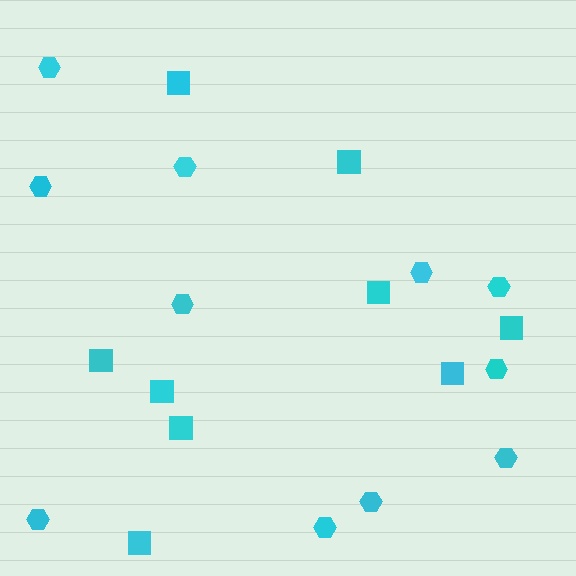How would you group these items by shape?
There are 2 groups: one group of squares (9) and one group of hexagons (11).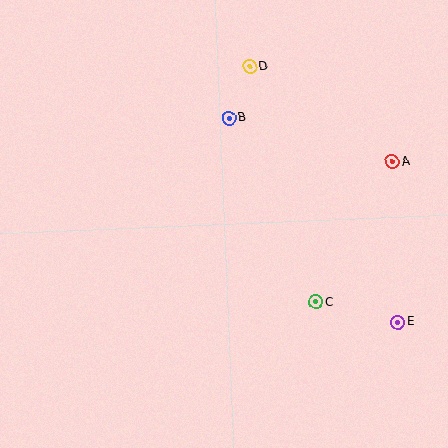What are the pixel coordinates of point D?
Point D is at (250, 67).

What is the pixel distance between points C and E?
The distance between C and E is 84 pixels.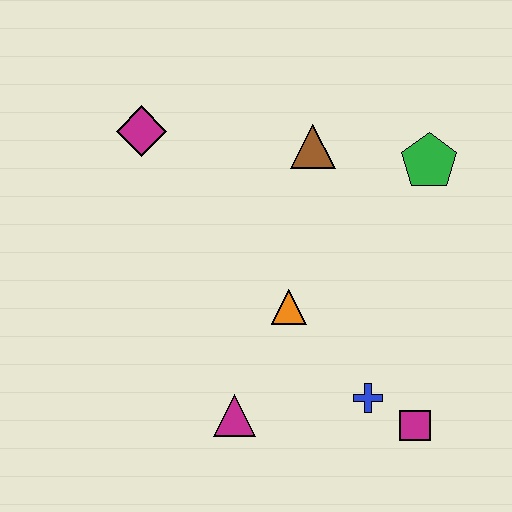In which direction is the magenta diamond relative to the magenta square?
The magenta diamond is above the magenta square.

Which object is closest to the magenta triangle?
The orange triangle is closest to the magenta triangle.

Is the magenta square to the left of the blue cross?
No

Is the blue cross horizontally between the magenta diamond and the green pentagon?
Yes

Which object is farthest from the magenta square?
The magenta diamond is farthest from the magenta square.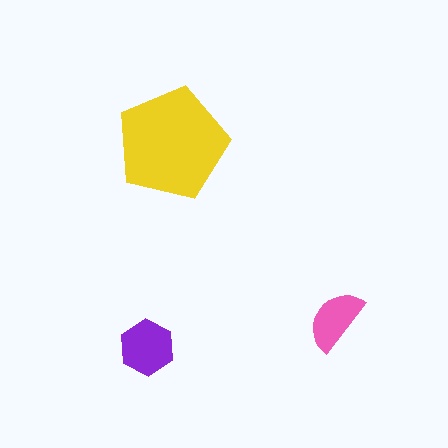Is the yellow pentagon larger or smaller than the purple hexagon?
Larger.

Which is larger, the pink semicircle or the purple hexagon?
The purple hexagon.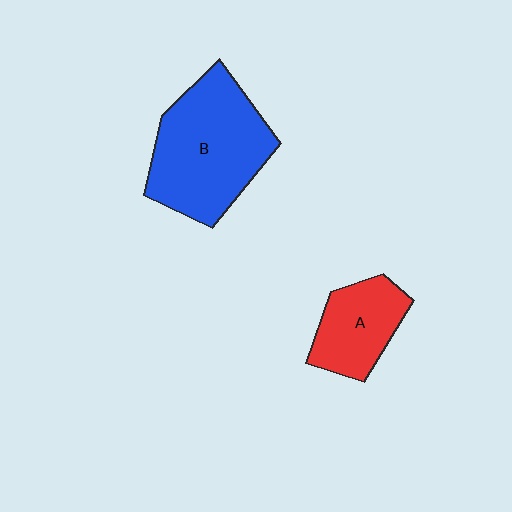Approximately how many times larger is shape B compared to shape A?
Approximately 1.9 times.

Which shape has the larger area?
Shape B (blue).